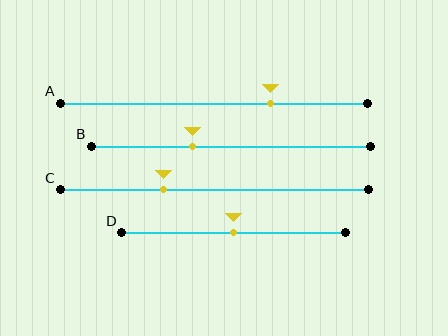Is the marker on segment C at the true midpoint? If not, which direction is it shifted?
No, the marker on segment C is shifted to the left by about 16% of the segment length.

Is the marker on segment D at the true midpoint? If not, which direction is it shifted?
Yes, the marker on segment D is at the true midpoint.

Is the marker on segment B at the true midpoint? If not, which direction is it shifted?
No, the marker on segment B is shifted to the left by about 14% of the segment length.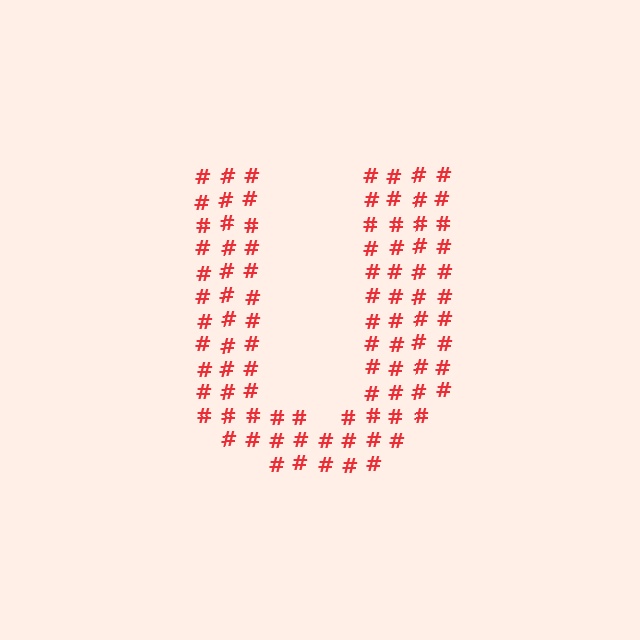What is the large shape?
The large shape is the letter U.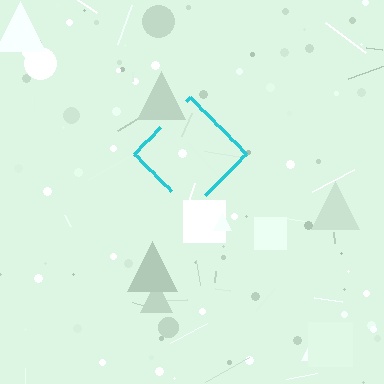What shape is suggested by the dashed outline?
The dashed outline suggests a diamond.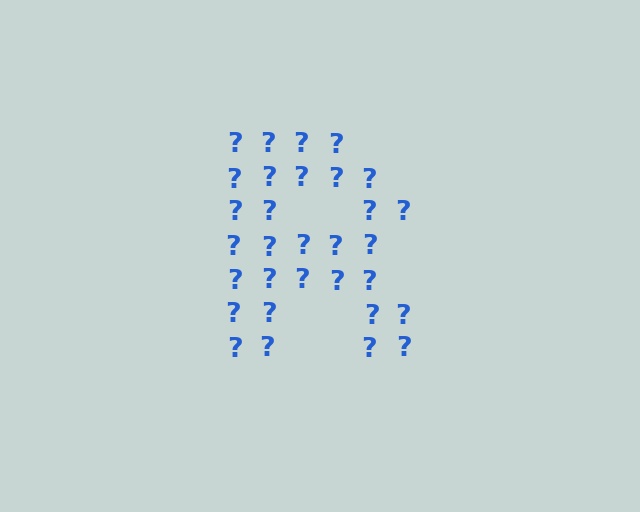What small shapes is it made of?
It is made of small question marks.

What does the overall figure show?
The overall figure shows the letter R.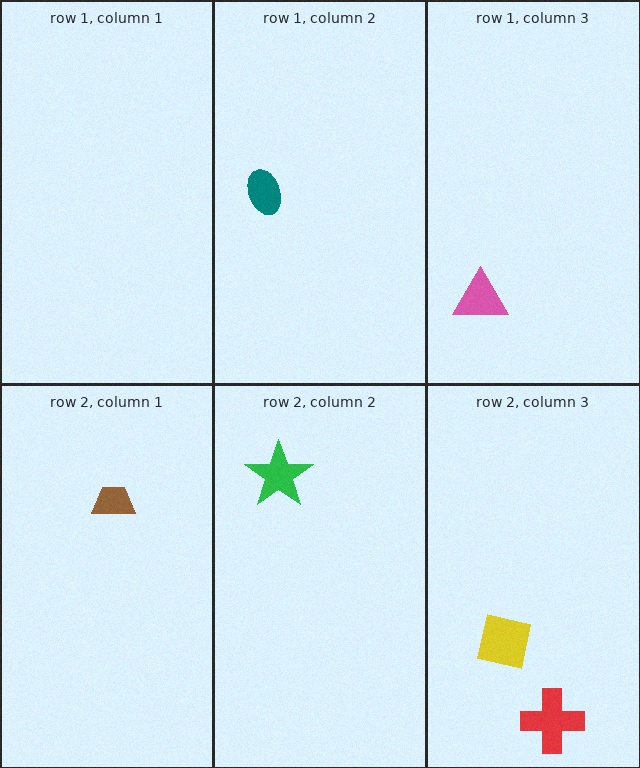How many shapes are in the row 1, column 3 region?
1.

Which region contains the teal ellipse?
The row 1, column 2 region.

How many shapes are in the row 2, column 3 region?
2.